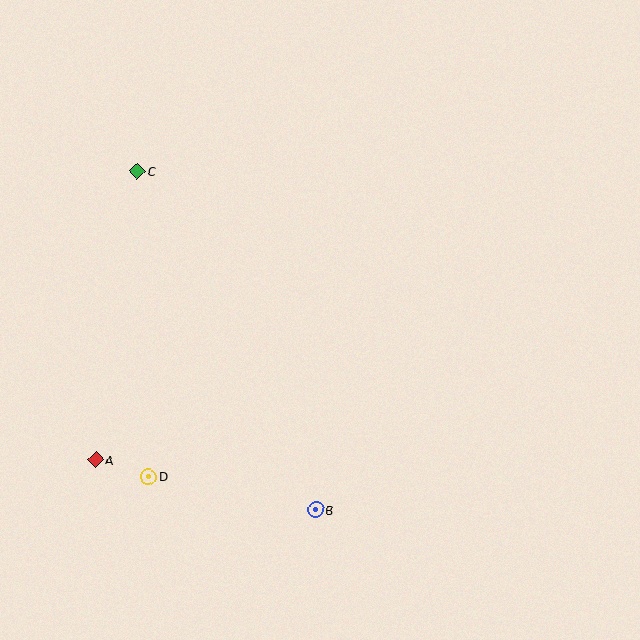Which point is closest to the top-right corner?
Point C is closest to the top-right corner.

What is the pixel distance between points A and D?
The distance between A and D is 56 pixels.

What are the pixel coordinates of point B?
Point B is at (316, 510).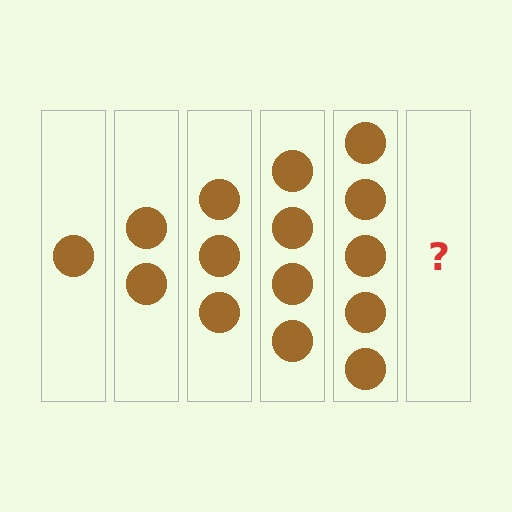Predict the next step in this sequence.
The next step is 6 circles.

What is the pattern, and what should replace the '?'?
The pattern is that each step adds one more circle. The '?' should be 6 circles.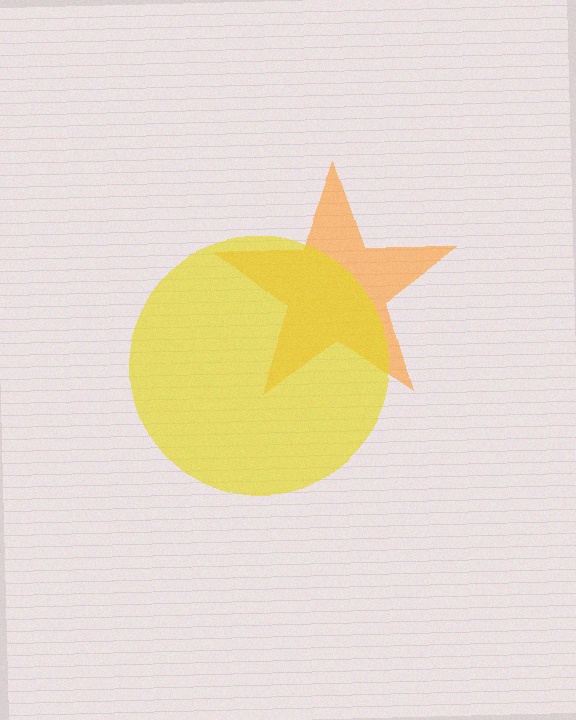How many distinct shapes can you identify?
There are 2 distinct shapes: an orange star, a yellow circle.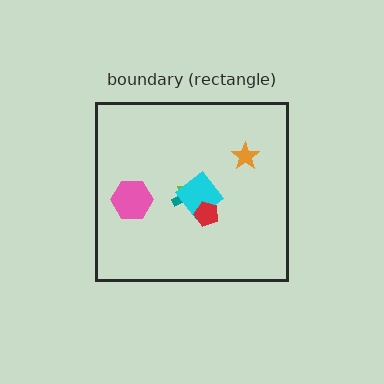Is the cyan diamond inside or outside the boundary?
Inside.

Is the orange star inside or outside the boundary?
Inside.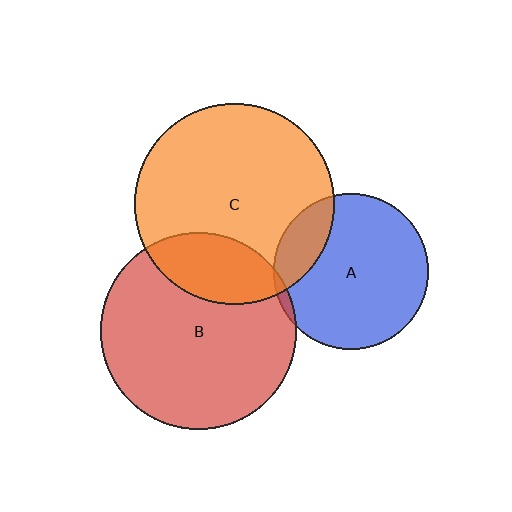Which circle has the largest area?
Circle C (orange).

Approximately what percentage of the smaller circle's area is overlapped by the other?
Approximately 5%.